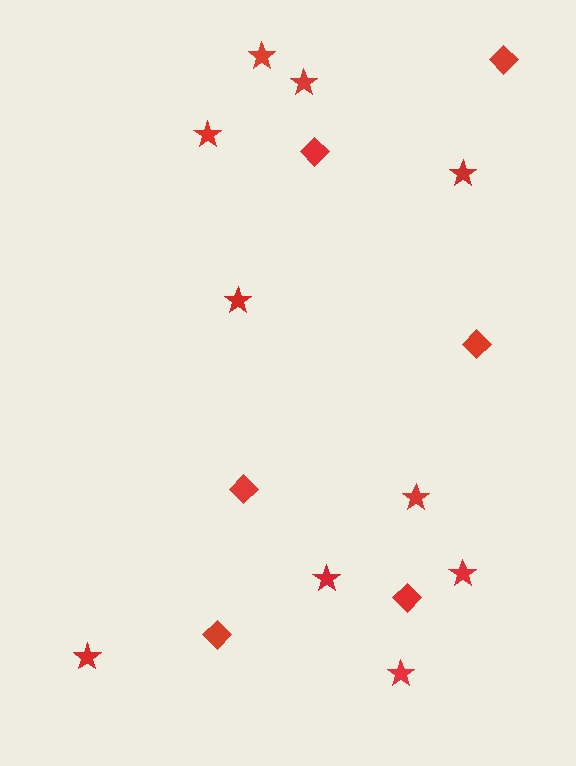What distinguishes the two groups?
There are 2 groups: one group of diamonds (6) and one group of stars (10).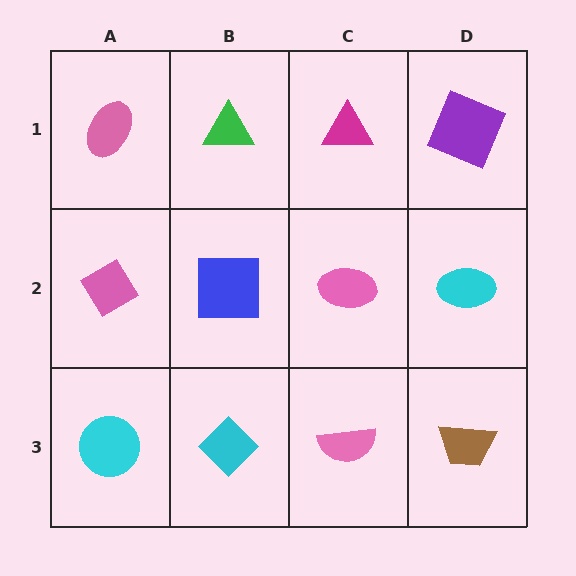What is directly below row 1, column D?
A cyan ellipse.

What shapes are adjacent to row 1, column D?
A cyan ellipse (row 2, column D), a magenta triangle (row 1, column C).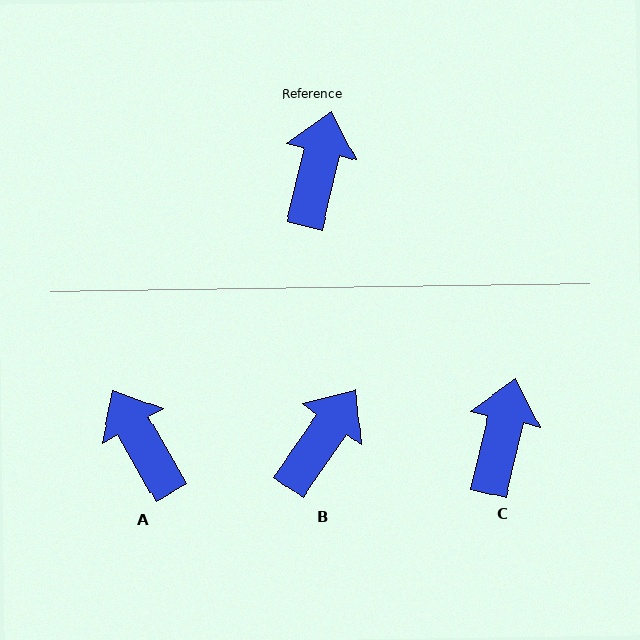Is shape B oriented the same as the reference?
No, it is off by about 22 degrees.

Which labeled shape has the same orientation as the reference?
C.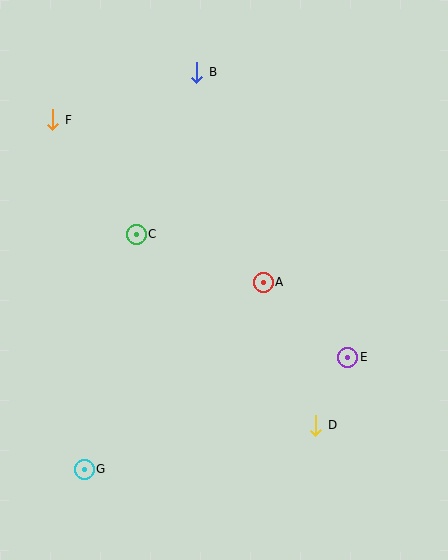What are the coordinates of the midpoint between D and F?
The midpoint between D and F is at (184, 273).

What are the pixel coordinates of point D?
Point D is at (316, 425).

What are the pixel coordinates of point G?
Point G is at (84, 469).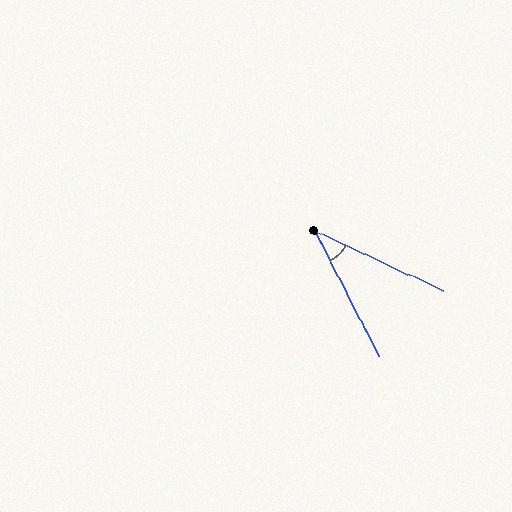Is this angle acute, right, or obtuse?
It is acute.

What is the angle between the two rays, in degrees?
Approximately 38 degrees.